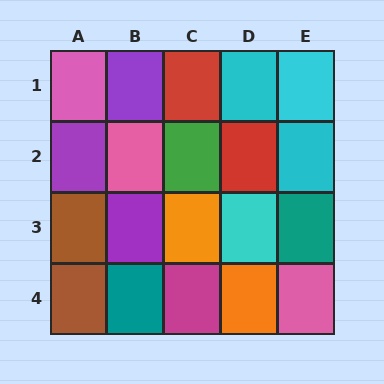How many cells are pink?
3 cells are pink.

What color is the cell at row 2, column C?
Green.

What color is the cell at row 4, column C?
Magenta.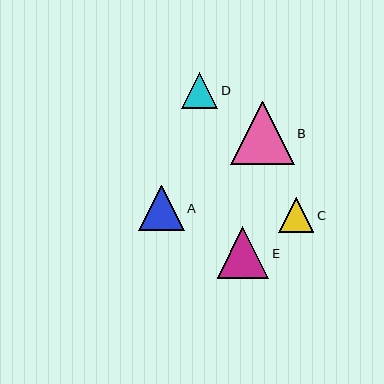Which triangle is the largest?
Triangle B is the largest with a size of approximately 63 pixels.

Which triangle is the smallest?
Triangle C is the smallest with a size of approximately 35 pixels.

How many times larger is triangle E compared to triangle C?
Triangle E is approximately 1.5 times the size of triangle C.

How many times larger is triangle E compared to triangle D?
Triangle E is approximately 1.4 times the size of triangle D.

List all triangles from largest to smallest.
From largest to smallest: B, E, A, D, C.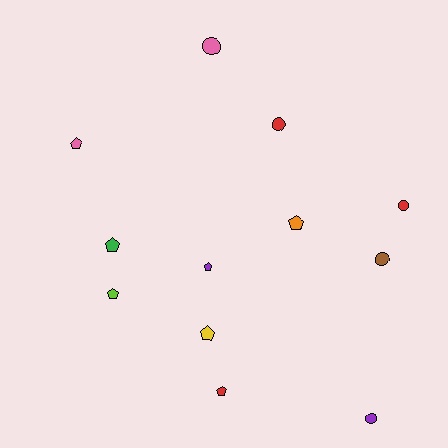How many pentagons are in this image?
There are 7 pentagons.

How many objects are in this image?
There are 12 objects.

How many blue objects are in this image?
There are no blue objects.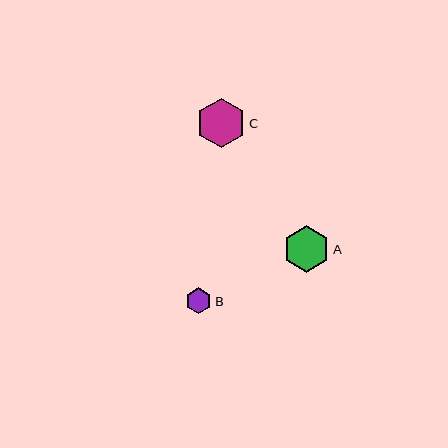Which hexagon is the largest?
Hexagon C is the largest with a size of approximately 49 pixels.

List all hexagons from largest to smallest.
From largest to smallest: C, A, B.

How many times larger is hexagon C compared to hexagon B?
Hexagon C is approximately 1.9 times the size of hexagon B.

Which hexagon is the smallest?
Hexagon B is the smallest with a size of approximately 26 pixels.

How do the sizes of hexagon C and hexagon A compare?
Hexagon C and hexagon A are approximately the same size.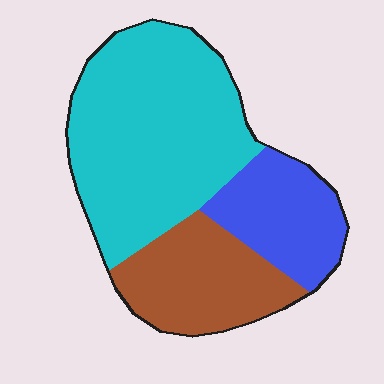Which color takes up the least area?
Blue, at roughly 20%.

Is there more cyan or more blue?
Cyan.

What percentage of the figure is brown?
Brown covers about 25% of the figure.